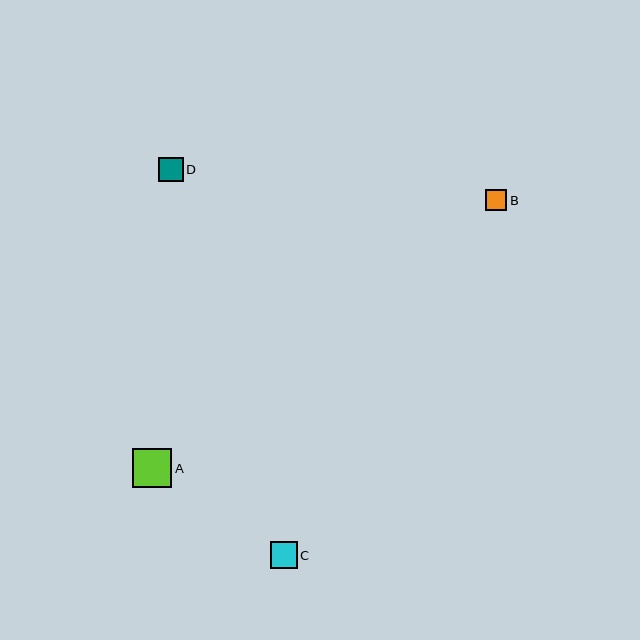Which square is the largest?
Square A is the largest with a size of approximately 39 pixels.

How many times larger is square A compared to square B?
Square A is approximately 1.8 times the size of square B.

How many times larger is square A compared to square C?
Square A is approximately 1.5 times the size of square C.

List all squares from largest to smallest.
From largest to smallest: A, C, D, B.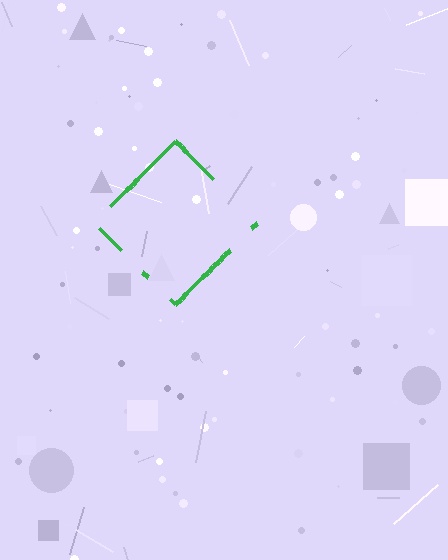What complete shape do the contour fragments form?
The contour fragments form a diamond.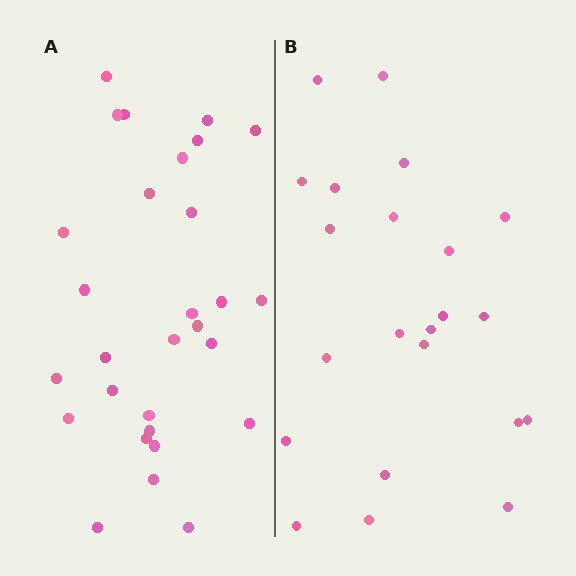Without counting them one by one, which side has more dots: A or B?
Region A (the left region) has more dots.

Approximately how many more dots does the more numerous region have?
Region A has roughly 8 or so more dots than region B.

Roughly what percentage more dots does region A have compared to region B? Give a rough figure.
About 30% more.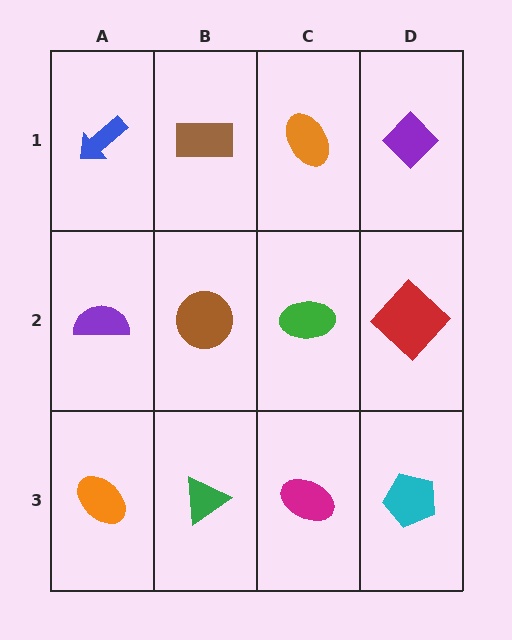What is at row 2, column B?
A brown circle.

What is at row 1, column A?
A blue arrow.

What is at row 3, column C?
A magenta ellipse.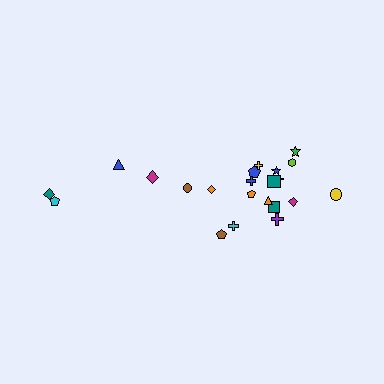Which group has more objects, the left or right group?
The right group.